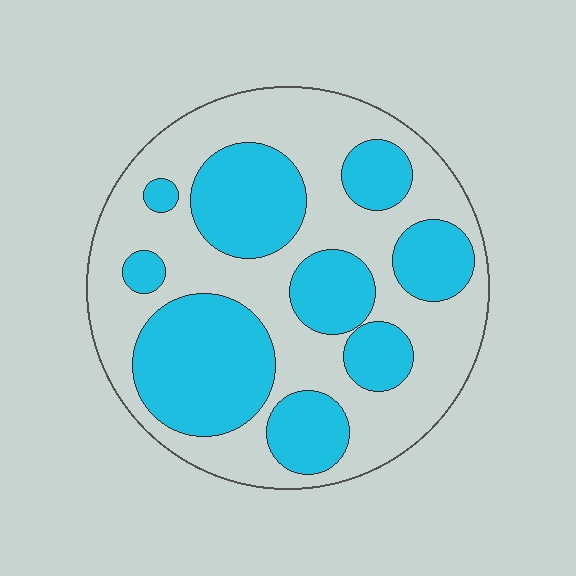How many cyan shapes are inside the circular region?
9.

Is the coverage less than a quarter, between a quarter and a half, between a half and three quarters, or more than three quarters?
Between a quarter and a half.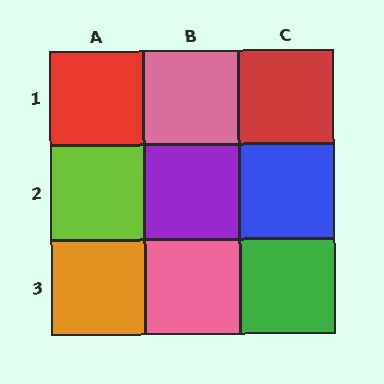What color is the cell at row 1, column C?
Red.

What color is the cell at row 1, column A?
Red.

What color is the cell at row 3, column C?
Green.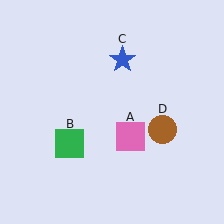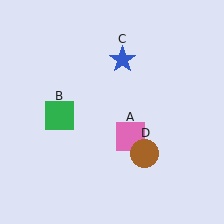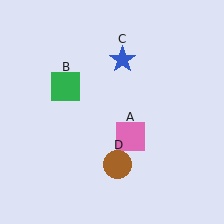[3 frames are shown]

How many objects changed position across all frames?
2 objects changed position: green square (object B), brown circle (object D).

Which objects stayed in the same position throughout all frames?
Pink square (object A) and blue star (object C) remained stationary.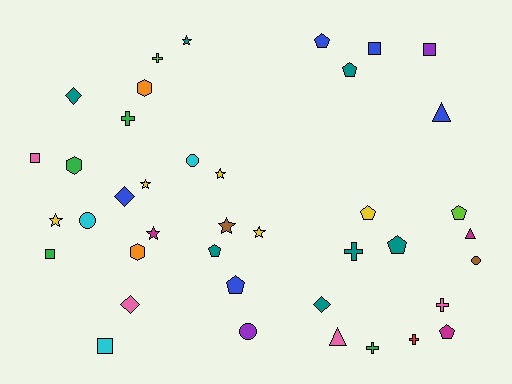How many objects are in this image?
There are 40 objects.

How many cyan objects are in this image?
There are 3 cyan objects.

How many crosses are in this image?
There are 6 crosses.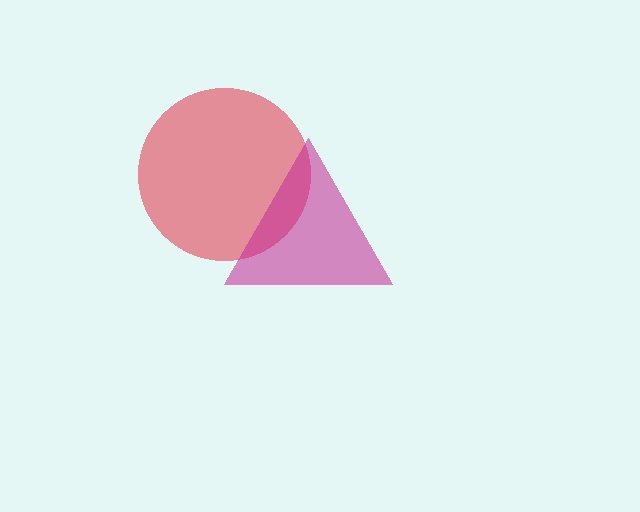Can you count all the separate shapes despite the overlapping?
Yes, there are 2 separate shapes.